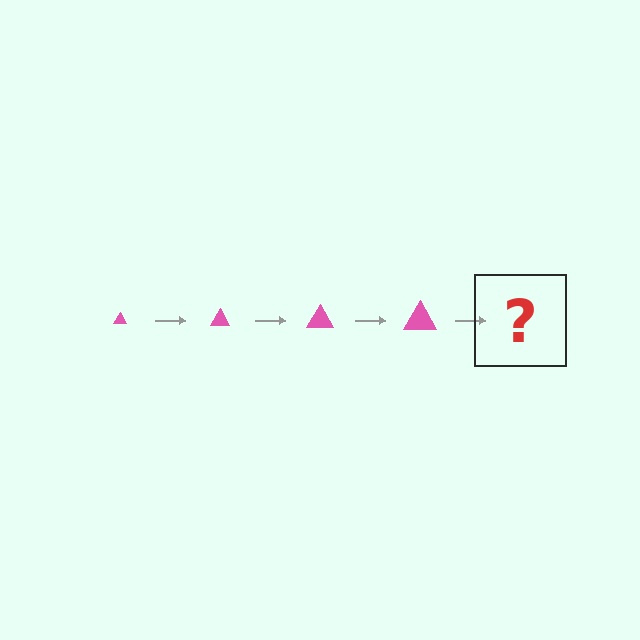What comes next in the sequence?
The next element should be a pink triangle, larger than the previous one.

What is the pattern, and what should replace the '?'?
The pattern is that the triangle gets progressively larger each step. The '?' should be a pink triangle, larger than the previous one.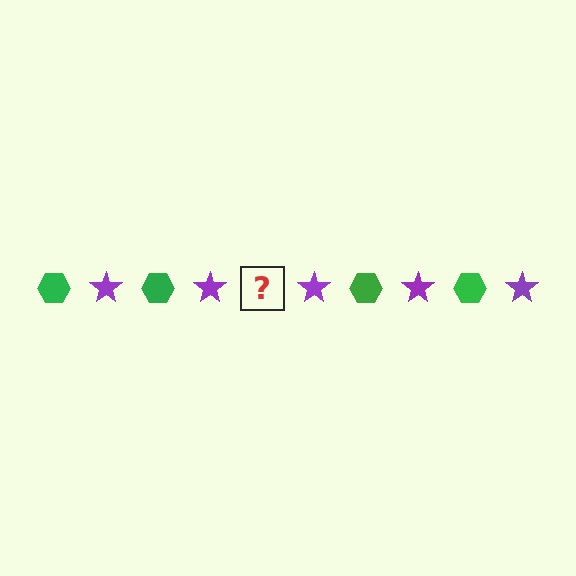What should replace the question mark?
The question mark should be replaced with a green hexagon.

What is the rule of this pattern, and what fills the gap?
The rule is that the pattern alternates between green hexagon and purple star. The gap should be filled with a green hexagon.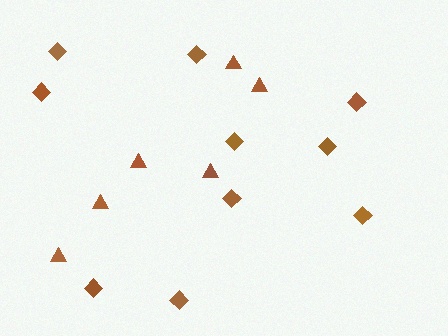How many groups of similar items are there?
There are 2 groups: one group of triangles (6) and one group of diamonds (10).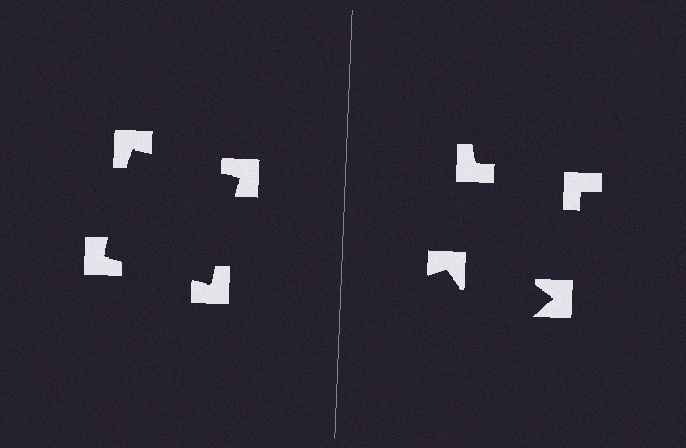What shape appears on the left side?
An illusory square.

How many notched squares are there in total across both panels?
8 — 4 on each side.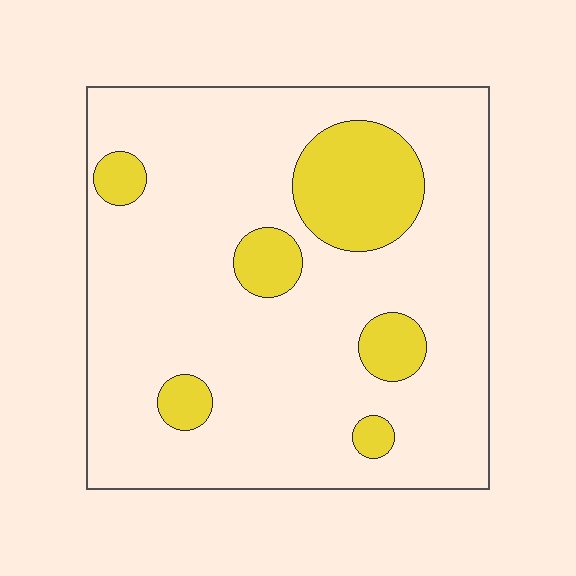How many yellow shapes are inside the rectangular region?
6.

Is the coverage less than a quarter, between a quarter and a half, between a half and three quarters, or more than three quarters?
Less than a quarter.